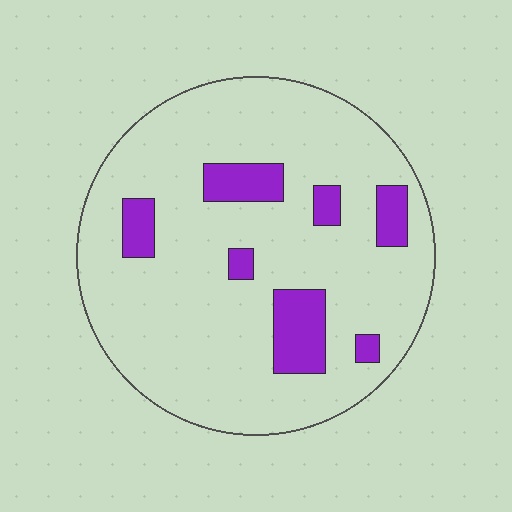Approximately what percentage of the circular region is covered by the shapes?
Approximately 15%.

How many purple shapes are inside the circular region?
7.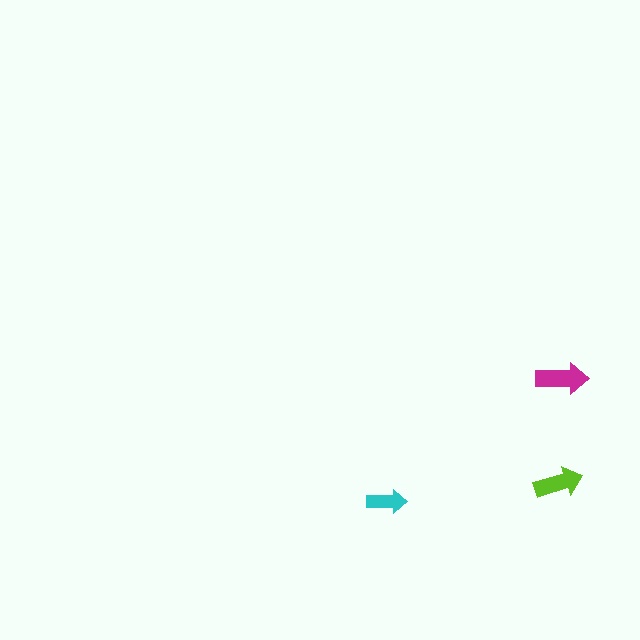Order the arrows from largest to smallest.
the magenta one, the lime one, the cyan one.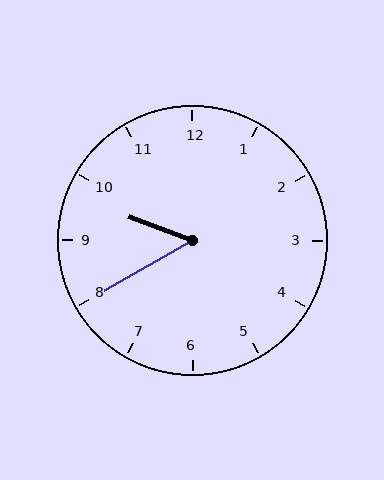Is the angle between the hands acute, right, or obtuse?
It is acute.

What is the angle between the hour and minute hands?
Approximately 50 degrees.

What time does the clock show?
9:40.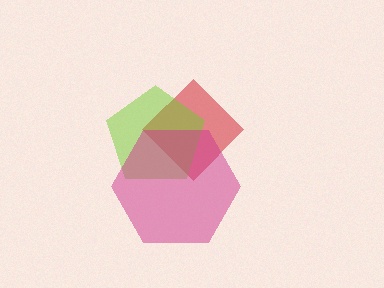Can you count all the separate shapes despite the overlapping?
Yes, there are 3 separate shapes.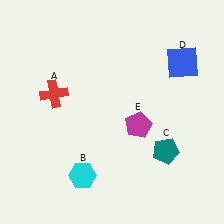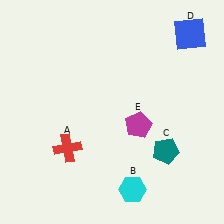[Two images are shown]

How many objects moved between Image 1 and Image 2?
3 objects moved between the two images.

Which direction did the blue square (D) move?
The blue square (D) moved up.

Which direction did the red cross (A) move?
The red cross (A) moved down.